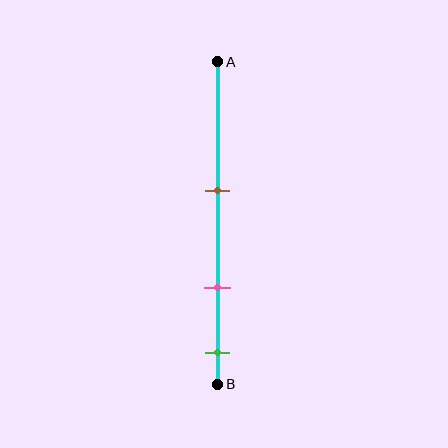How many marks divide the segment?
There are 3 marks dividing the segment.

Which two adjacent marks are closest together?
The pink and green marks are the closest adjacent pair.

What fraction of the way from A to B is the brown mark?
The brown mark is approximately 40% (0.4) of the way from A to B.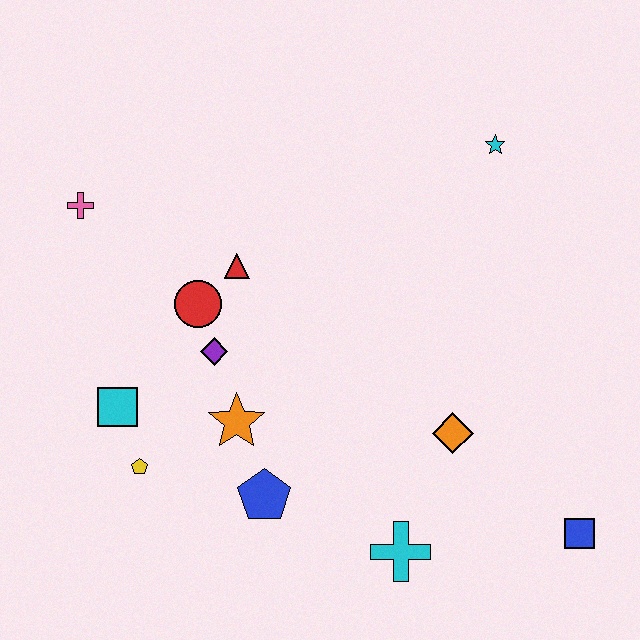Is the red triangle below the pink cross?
Yes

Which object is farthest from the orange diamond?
The pink cross is farthest from the orange diamond.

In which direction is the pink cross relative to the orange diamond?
The pink cross is to the left of the orange diamond.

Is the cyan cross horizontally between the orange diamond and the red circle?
Yes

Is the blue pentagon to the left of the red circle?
No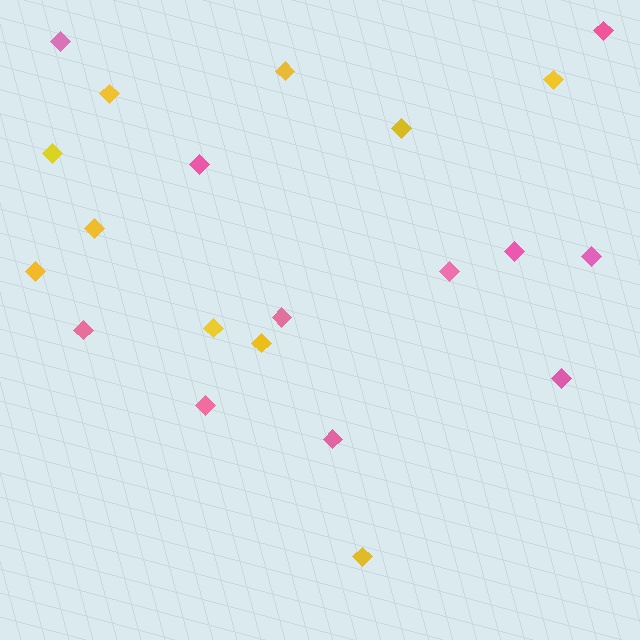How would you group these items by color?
There are 2 groups: one group of pink diamonds (11) and one group of yellow diamonds (10).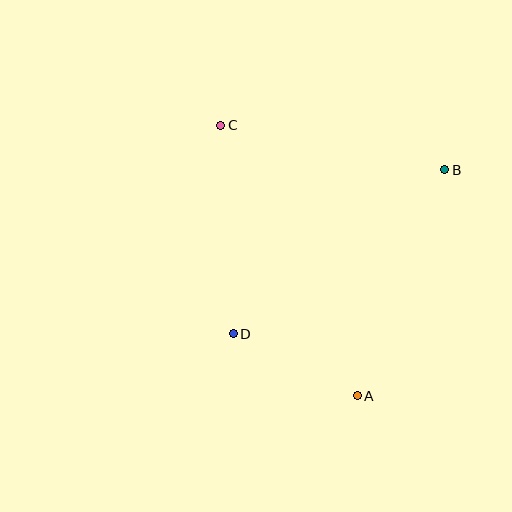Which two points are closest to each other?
Points A and D are closest to each other.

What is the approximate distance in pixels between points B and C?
The distance between B and C is approximately 228 pixels.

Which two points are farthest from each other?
Points A and C are farthest from each other.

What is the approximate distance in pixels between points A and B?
The distance between A and B is approximately 242 pixels.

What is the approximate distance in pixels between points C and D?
The distance between C and D is approximately 209 pixels.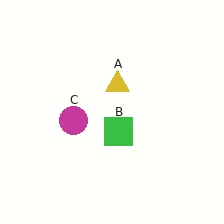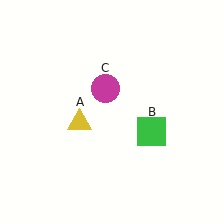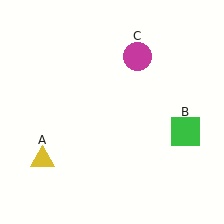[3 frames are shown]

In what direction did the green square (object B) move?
The green square (object B) moved right.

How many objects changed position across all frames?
3 objects changed position: yellow triangle (object A), green square (object B), magenta circle (object C).